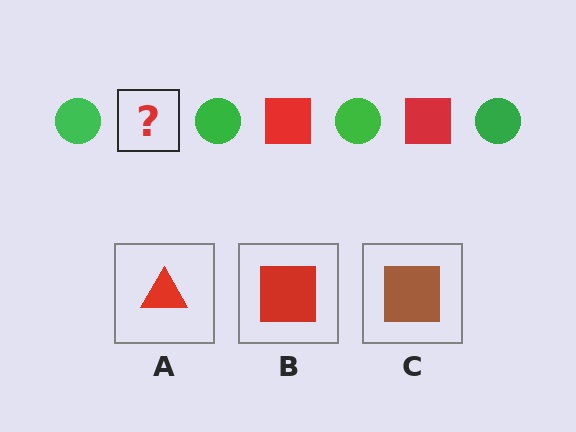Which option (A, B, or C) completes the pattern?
B.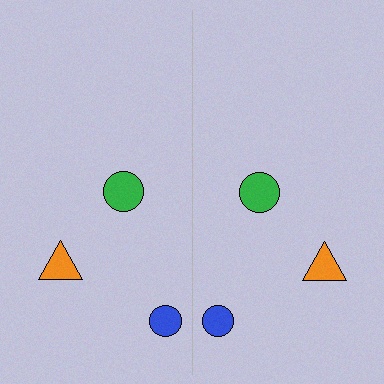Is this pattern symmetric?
Yes, this pattern has bilateral (reflection) symmetry.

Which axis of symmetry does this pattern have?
The pattern has a vertical axis of symmetry running through the center of the image.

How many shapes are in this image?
There are 6 shapes in this image.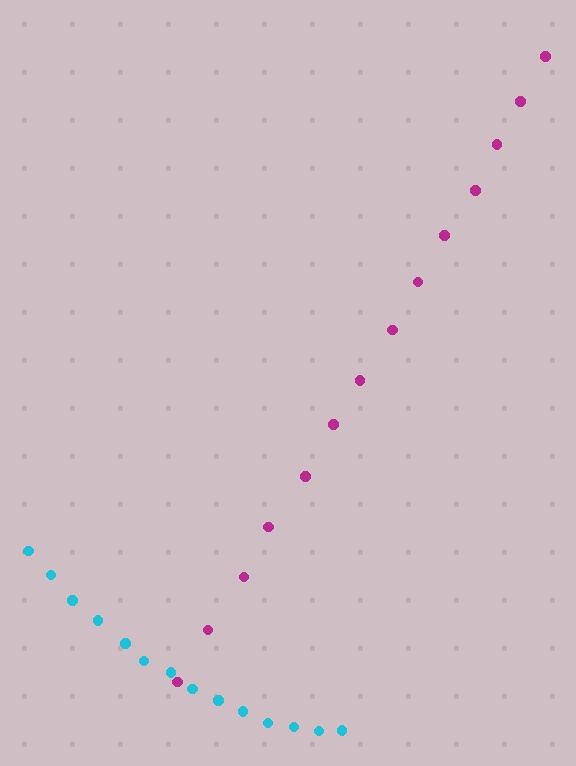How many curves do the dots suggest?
There are 2 distinct paths.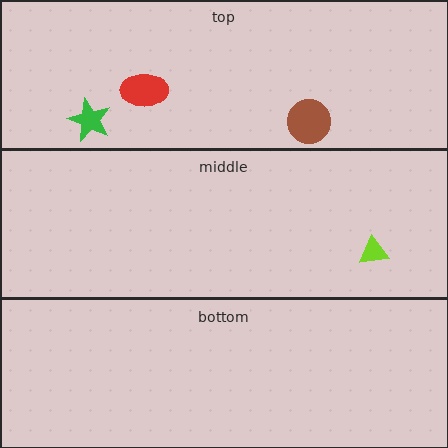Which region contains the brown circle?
The top region.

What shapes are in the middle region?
The lime triangle.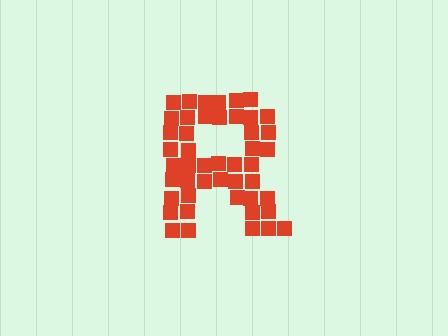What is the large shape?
The large shape is the letter R.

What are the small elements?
The small elements are squares.